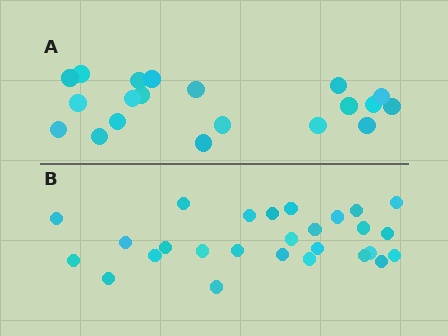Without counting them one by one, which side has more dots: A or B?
Region B (the bottom region) has more dots.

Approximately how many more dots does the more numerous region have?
Region B has roughly 8 or so more dots than region A.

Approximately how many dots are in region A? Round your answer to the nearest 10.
About 20 dots.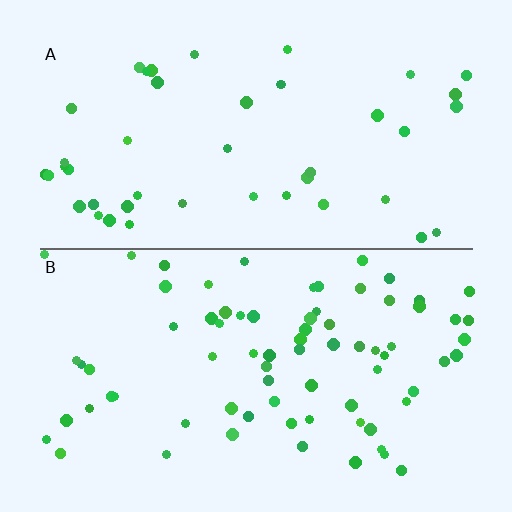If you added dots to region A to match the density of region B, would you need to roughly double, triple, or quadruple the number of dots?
Approximately double.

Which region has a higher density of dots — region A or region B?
B (the bottom).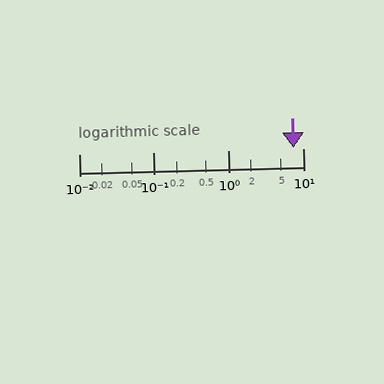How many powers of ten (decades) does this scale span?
The scale spans 3 decades, from 0.01 to 10.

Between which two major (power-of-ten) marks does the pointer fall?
The pointer is between 1 and 10.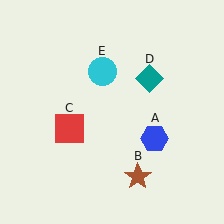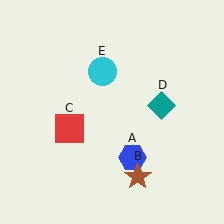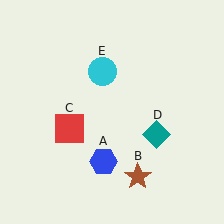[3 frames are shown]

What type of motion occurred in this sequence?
The blue hexagon (object A), teal diamond (object D) rotated clockwise around the center of the scene.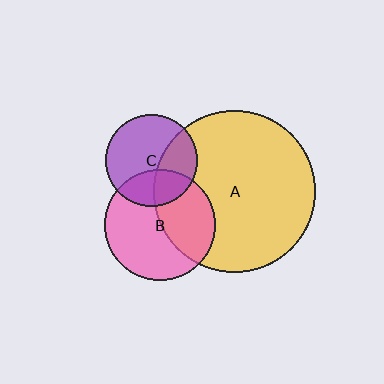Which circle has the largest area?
Circle A (yellow).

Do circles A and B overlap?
Yes.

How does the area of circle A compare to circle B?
Approximately 2.1 times.